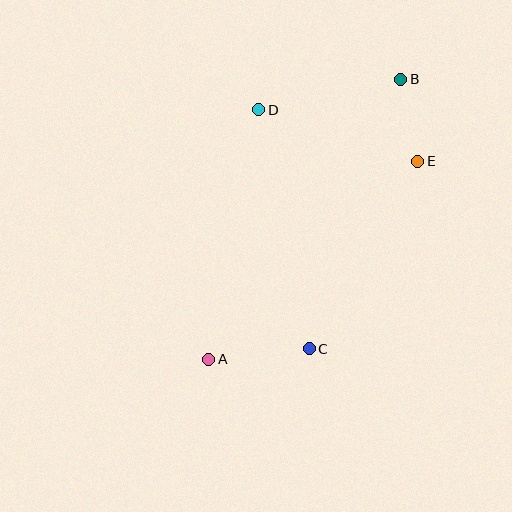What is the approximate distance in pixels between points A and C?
The distance between A and C is approximately 101 pixels.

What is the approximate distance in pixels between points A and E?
The distance between A and E is approximately 288 pixels.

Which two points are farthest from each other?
Points A and B are farthest from each other.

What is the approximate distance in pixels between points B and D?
The distance between B and D is approximately 145 pixels.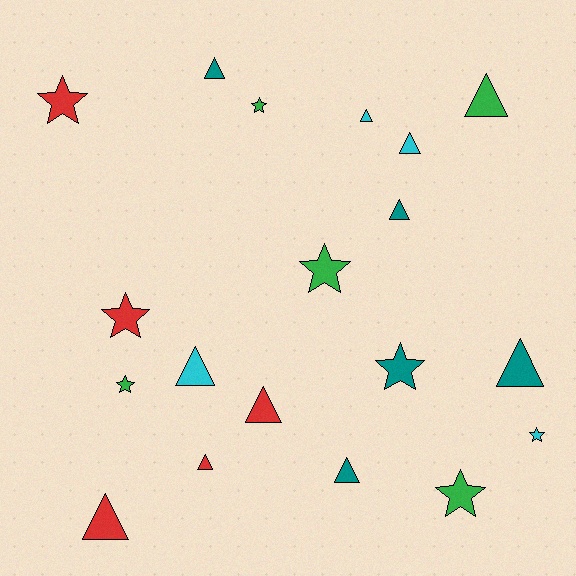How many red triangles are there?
There are 3 red triangles.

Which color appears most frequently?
Red, with 5 objects.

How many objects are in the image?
There are 19 objects.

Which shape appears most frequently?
Triangle, with 11 objects.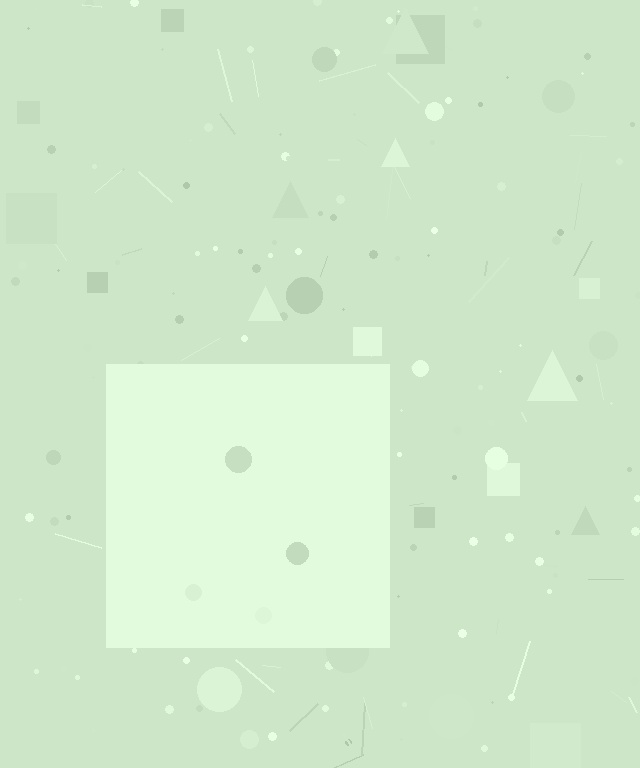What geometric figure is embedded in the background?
A square is embedded in the background.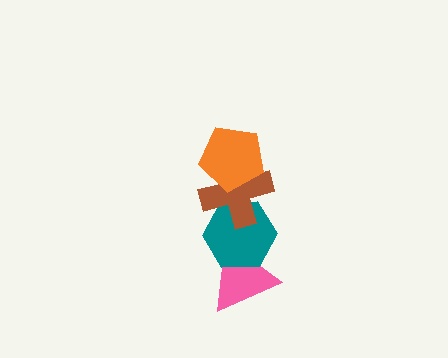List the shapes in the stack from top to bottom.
From top to bottom: the orange pentagon, the brown cross, the teal hexagon, the pink triangle.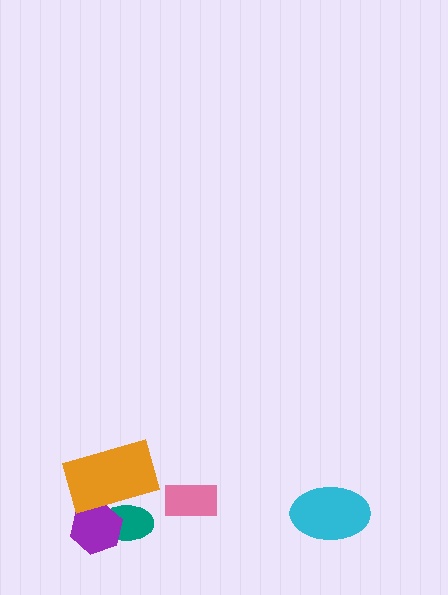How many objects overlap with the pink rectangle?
0 objects overlap with the pink rectangle.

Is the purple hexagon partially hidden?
Yes, it is partially covered by another shape.